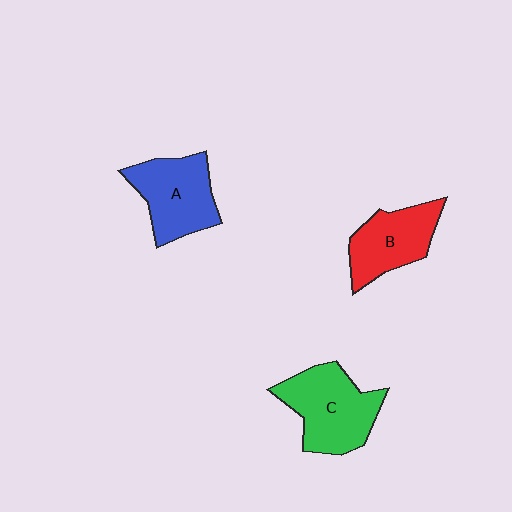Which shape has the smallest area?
Shape B (red).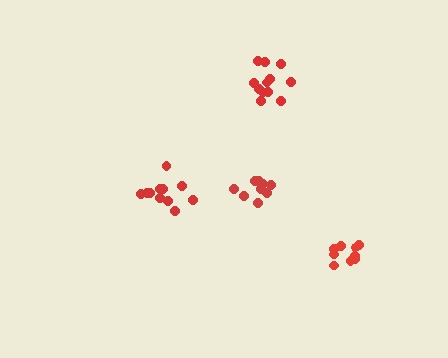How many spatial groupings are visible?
There are 4 spatial groupings.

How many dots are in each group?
Group 1: 12 dots, Group 2: 9 dots, Group 3: 11 dots, Group 4: 10 dots (42 total).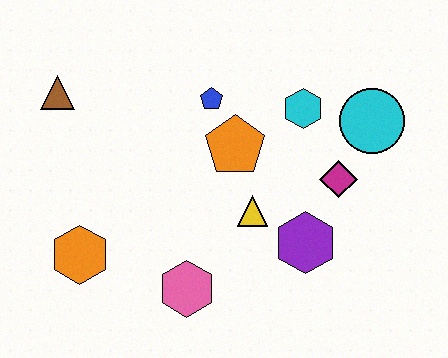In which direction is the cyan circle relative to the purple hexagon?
The cyan circle is above the purple hexagon.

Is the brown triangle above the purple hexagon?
Yes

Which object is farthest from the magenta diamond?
The brown triangle is farthest from the magenta diamond.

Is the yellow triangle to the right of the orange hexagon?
Yes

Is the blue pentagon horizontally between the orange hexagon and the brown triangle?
No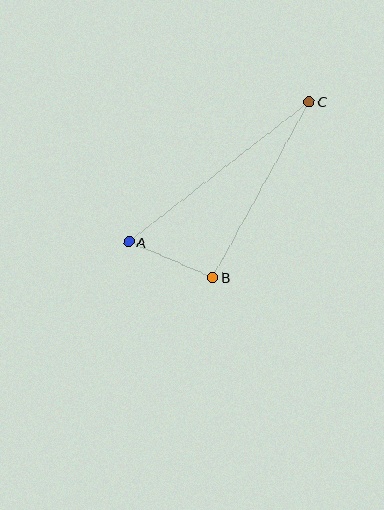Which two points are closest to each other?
Points A and B are closest to each other.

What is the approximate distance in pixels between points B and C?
The distance between B and C is approximately 200 pixels.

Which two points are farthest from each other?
Points A and C are farthest from each other.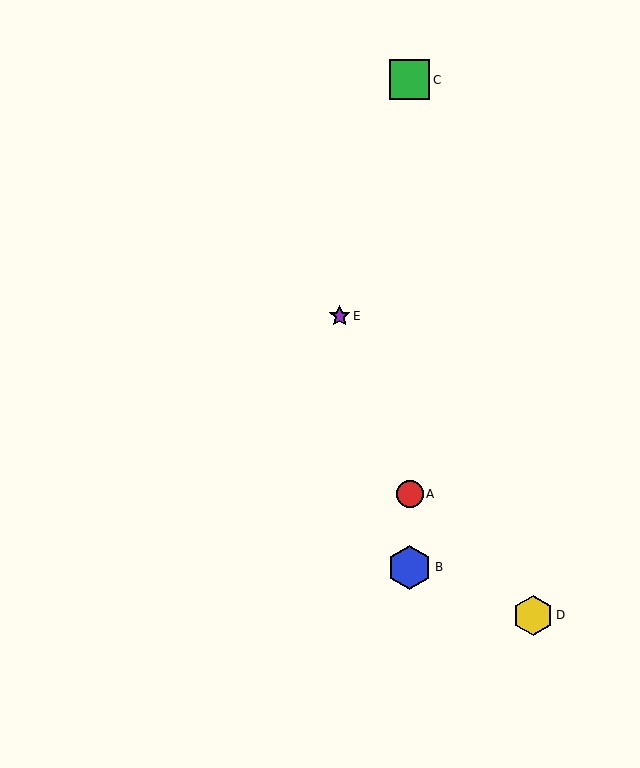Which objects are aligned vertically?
Objects A, B, C are aligned vertically.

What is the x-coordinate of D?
Object D is at x≈533.